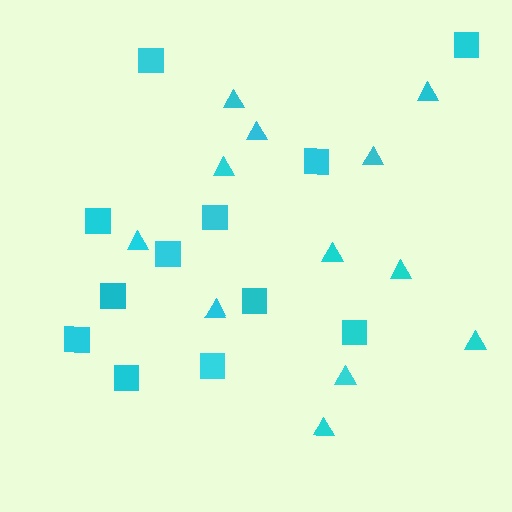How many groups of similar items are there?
There are 2 groups: one group of squares (12) and one group of triangles (12).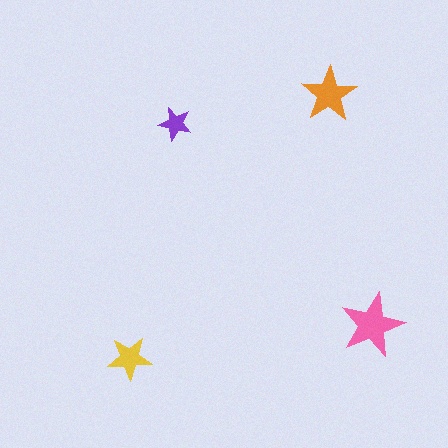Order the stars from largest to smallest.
the pink one, the orange one, the yellow one, the purple one.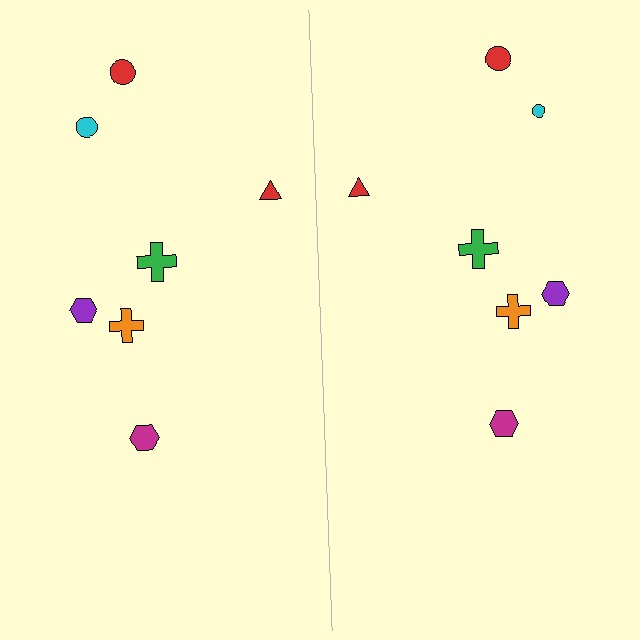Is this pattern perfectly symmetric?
No, the pattern is not perfectly symmetric. The cyan circle on the right side has a different size than its mirror counterpart.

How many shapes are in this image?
There are 14 shapes in this image.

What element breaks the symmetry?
The cyan circle on the right side has a different size than its mirror counterpart.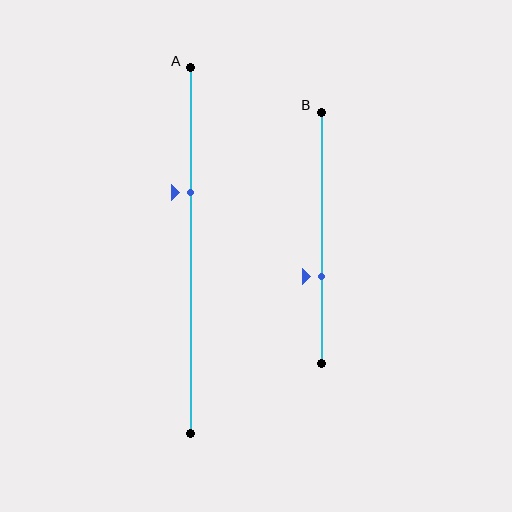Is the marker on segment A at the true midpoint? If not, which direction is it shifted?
No, the marker on segment A is shifted upward by about 16% of the segment length.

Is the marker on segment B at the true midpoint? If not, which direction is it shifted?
No, the marker on segment B is shifted downward by about 15% of the segment length.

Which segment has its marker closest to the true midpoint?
Segment B has its marker closest to the true midpoint.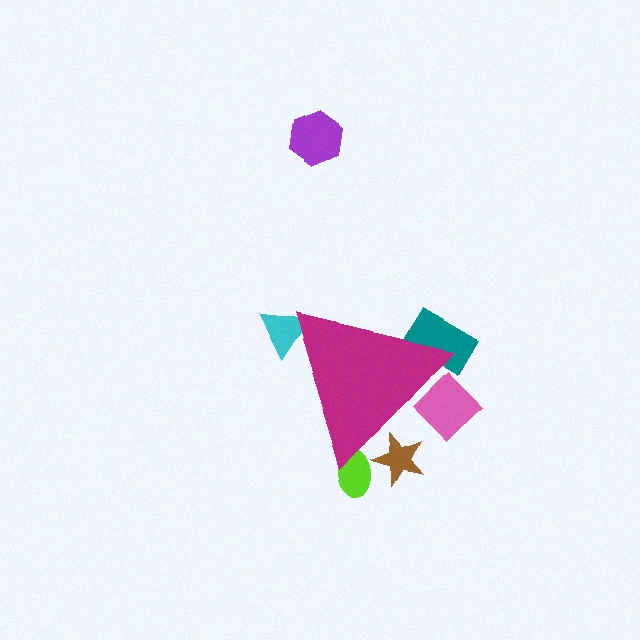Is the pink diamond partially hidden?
Yes, the pink diamond is partially hidden behind the magenta triangle.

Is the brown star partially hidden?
Yes, the brown star is partially hidden behind the magenta triangle.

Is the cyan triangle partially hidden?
Yes, the cyan triangle is partially hidden behind the magenta triangle.